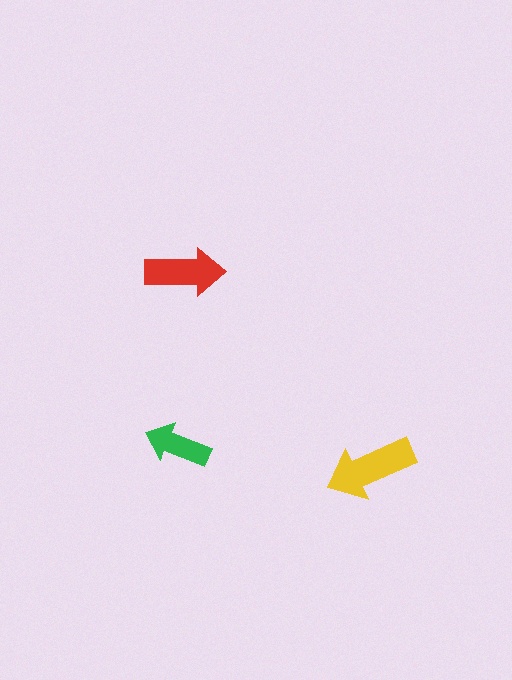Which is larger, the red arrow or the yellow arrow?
The yellow one.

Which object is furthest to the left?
The green arrow is leftmost.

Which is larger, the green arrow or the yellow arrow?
The yellow one.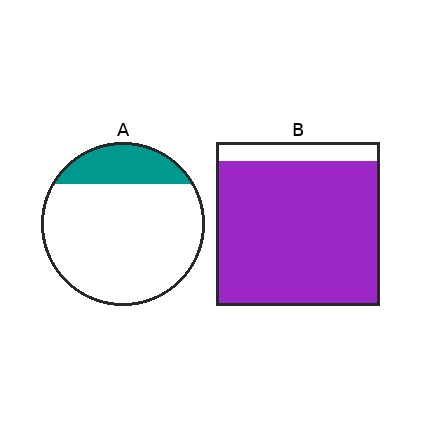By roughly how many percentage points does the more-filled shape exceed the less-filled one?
By roughly 70 percentage points (B over A).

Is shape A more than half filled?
No.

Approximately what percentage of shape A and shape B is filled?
A is approximately 20% and B is approximately 90%.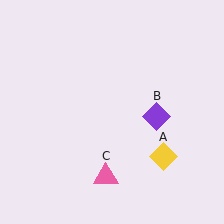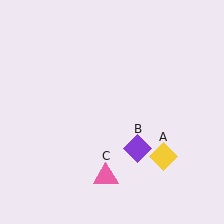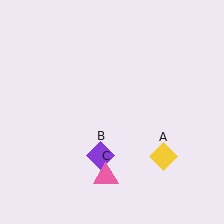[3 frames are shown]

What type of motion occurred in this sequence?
The purple diamond (object B) rotated clockwise around the center of the scene.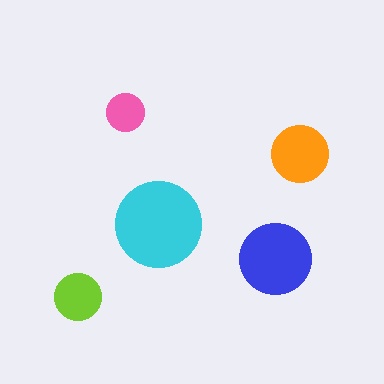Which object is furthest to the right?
The orange circle is rightmost.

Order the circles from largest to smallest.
the cyan one, the blue one, the orange one, the lime one, the pink one.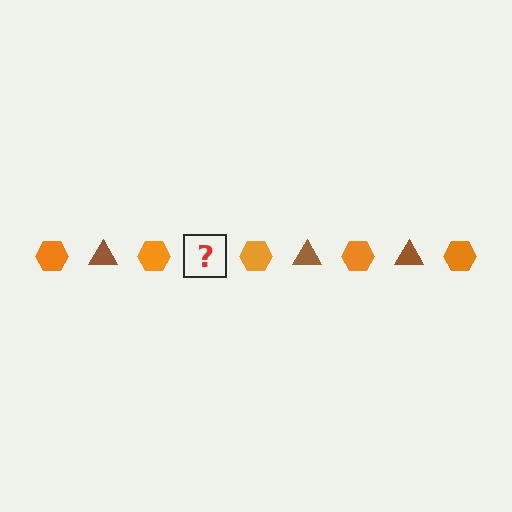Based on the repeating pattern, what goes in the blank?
The blank should be a brown triangle.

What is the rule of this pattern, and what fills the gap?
The rule is that the pattern alternates between orange hexagon and brown triangle. The gap should be filled with a brown triangle.